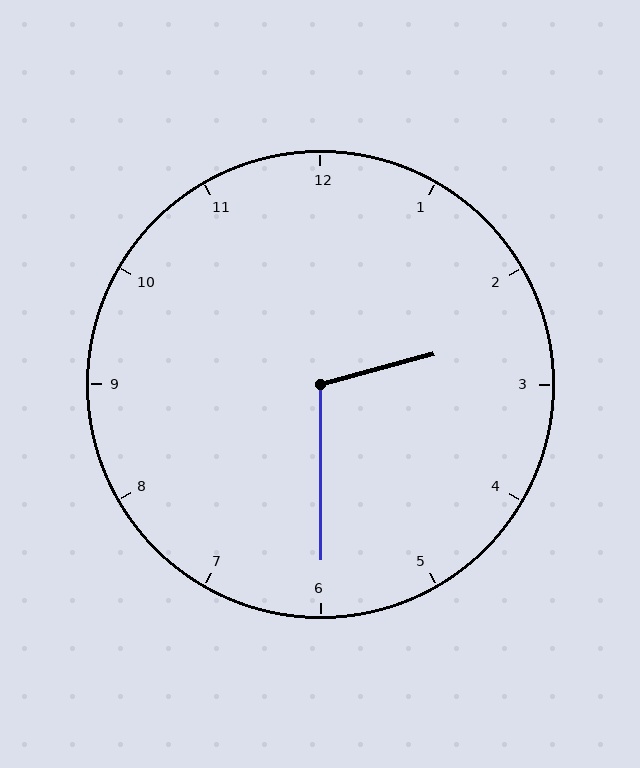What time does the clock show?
2:30.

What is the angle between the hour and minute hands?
Approximately 105 degrees.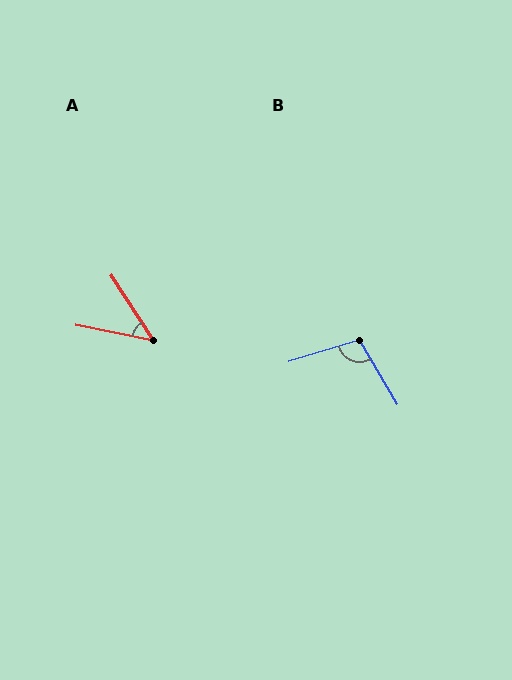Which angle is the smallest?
A, at approximately 46 degrees.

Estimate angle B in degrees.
Approximately 104 degrees.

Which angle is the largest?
B, at approximately 104 degrees.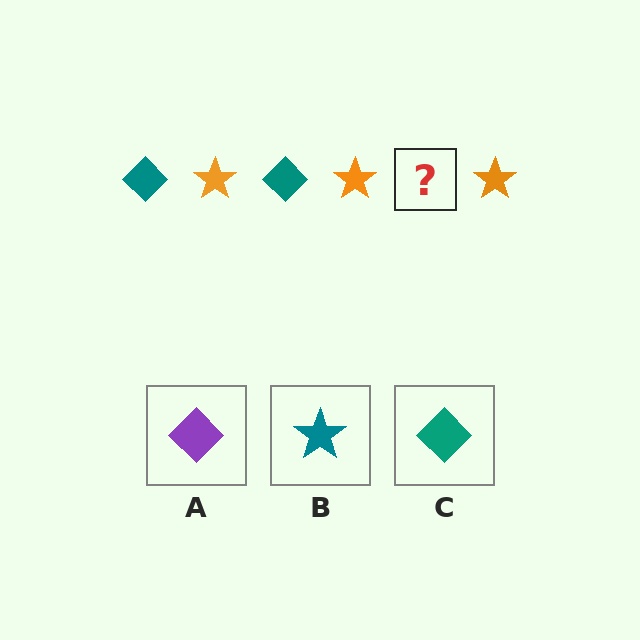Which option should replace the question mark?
Option C.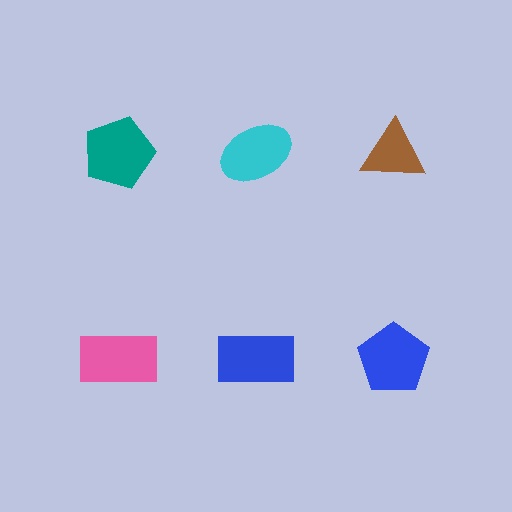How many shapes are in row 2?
3 shapes.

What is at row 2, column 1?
A pink rectangle.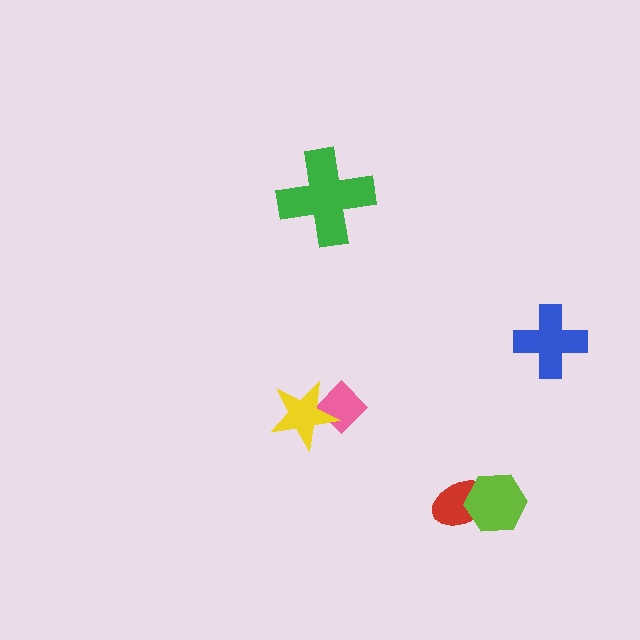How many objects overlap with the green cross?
0 objects overlap with the green cross.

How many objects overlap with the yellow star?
1 object overlaps with the yellow star.